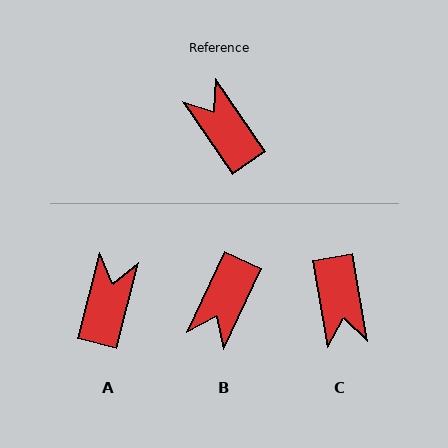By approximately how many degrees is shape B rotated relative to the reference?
Approximately 120 degrees counter-clockwise.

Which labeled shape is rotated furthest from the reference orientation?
C, about 155 degrees away.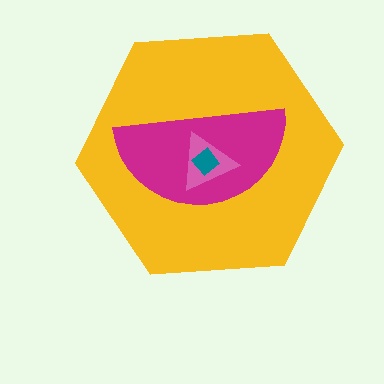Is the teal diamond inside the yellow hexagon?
Yes.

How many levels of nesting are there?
4.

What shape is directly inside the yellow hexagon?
The magenta semicircle.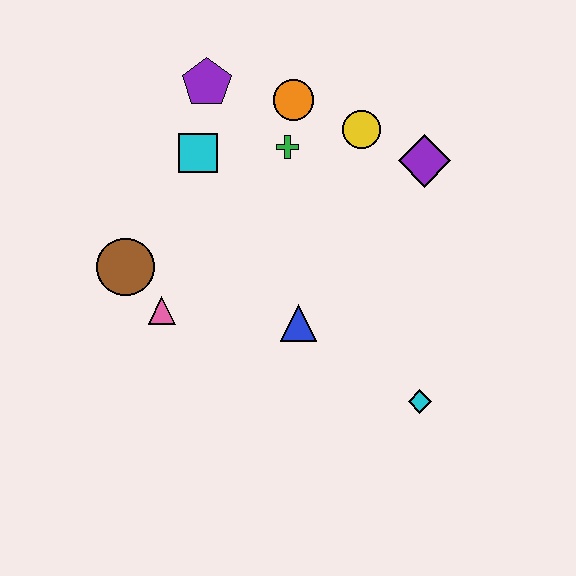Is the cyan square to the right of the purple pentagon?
No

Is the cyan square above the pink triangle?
Yes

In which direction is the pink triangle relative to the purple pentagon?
The pink triangle is below the purple pentagon.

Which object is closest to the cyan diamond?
The blue triangle is closest to the cyan diamond.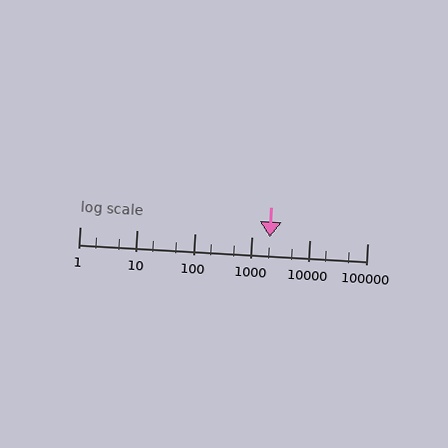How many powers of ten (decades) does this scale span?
The scale spans 5 decades, from 1 to 100000.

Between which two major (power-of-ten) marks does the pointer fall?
The pointer is between 1000 and 10000.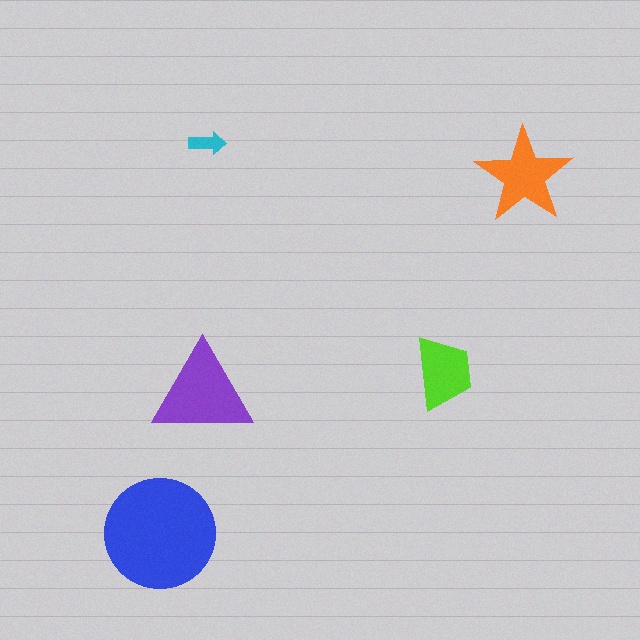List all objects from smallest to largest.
The cyan arrow, the lime trapezoid, the orange star, the purple triangle, the blue circle.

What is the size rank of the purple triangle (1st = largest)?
2nd.